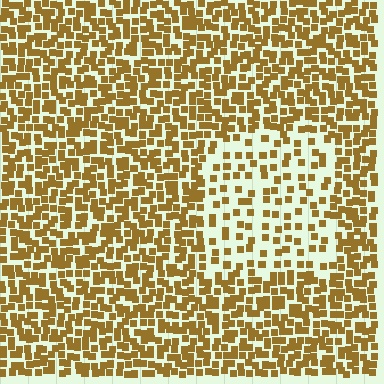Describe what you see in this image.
The image contains small brown elements arranged at two different densities. A rectangle-shaped region is visible where the elements are less densely packed than the surrounding area.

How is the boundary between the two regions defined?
The boundary is defined by a change in element density (approximately 2.2x ratio). All elements are the same color, size, and shape.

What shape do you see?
I see a rectangle.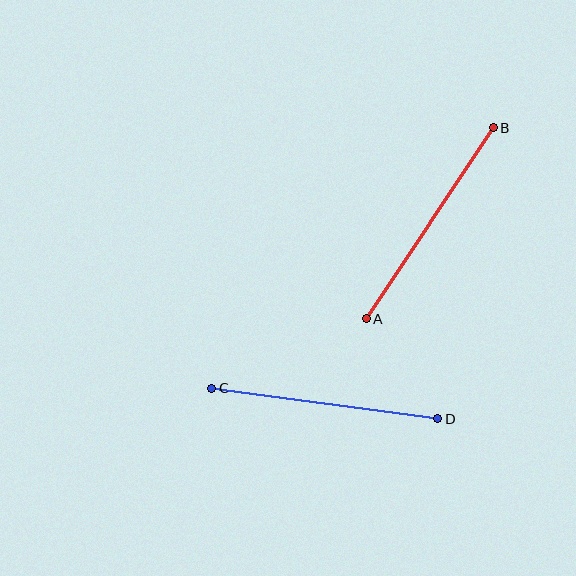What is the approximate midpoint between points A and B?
The midpoint is at approximately (430, 223) pixels.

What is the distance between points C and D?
The distance is approximately 228 pixels.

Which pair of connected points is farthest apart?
Points A and B are farthest apart.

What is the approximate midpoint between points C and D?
The midpoint is at approximately (325, 403) pixels.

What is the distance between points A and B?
The distance is approximately 229 pixels.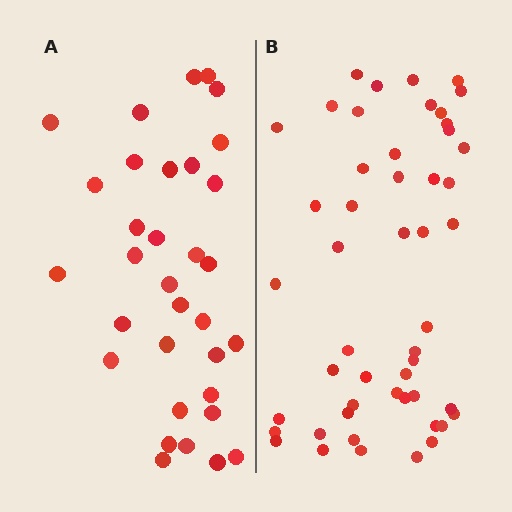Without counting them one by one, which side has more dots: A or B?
Region B (the right region) has more dots.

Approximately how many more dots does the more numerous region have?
Region B has approximately 15 more dots than region A.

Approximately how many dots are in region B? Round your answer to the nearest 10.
About 50 dots.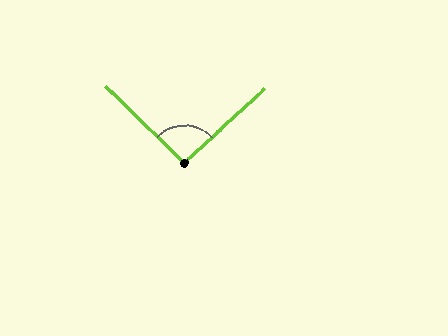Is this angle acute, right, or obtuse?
It is approximately a right angle.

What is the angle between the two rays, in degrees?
Approximately 93 degrees.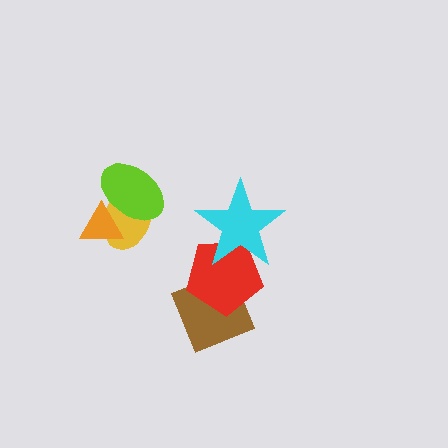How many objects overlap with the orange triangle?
2 objects overlap with the orange triangle.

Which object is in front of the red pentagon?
The cyan star is in front of the red pentagon.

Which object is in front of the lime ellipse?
The orange triangle is in front of the lime ellipse.